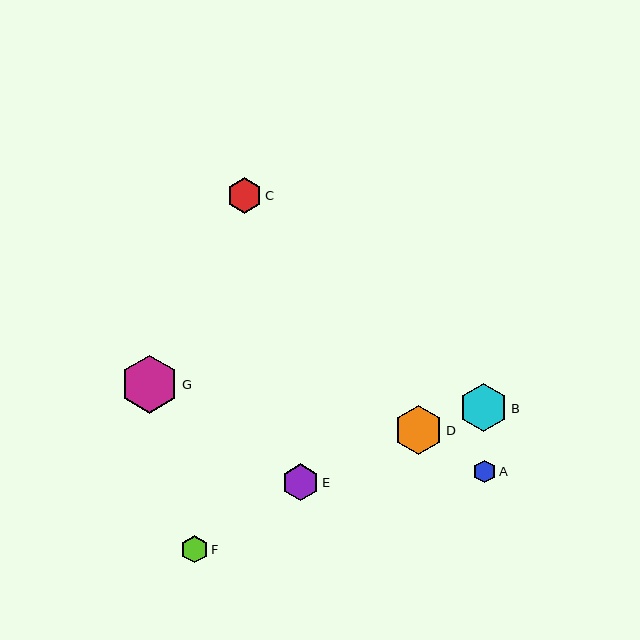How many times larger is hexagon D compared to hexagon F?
Hexagon D is approximately 1.8 times the size of hexagon F.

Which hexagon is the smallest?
Hexagon A is the smallest with a size of approximately 22 pixels.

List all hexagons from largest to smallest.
From largest to smallest: G, D, B, E, C, F, A.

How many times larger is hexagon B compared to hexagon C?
Hexagon B is approximately 1.4 times the size of hexagon C.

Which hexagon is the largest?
Hexagon G is the largest with a size of approximately 58 pixels.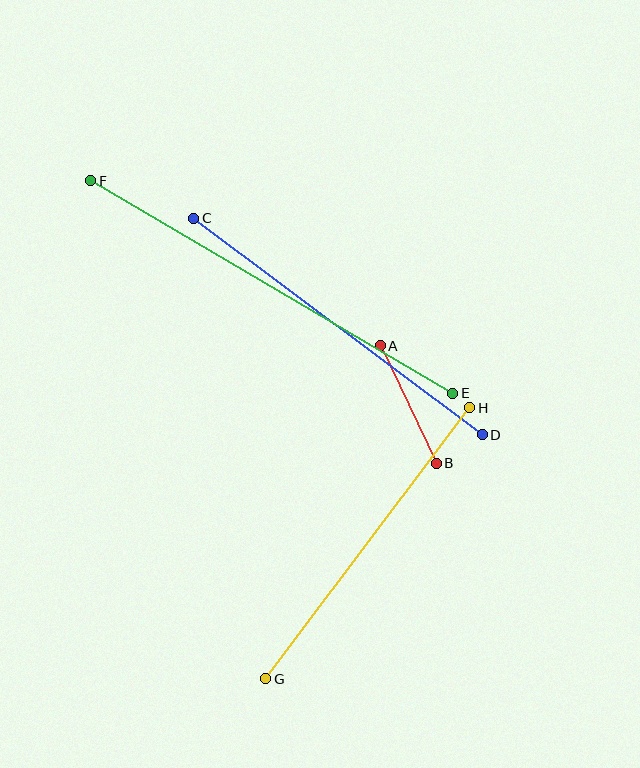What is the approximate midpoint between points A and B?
The midpoint is at approximately (408, 404) pixels.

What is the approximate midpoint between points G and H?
The midpoint is at approximately (368, 543) pixels.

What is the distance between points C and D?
The distance is approximately 361 pixels.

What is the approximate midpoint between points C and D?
The midpoint is at approximately (338, 326) pixels.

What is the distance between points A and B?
The distance is approximately 130 pixels.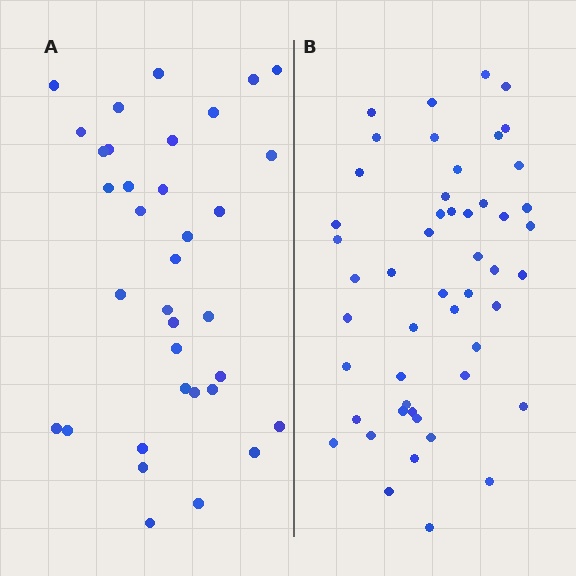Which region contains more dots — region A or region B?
Region B (the right region) has more dots.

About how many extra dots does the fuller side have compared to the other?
Region B has approximately 15 more dots than region A.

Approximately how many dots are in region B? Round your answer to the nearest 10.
About 50 dots.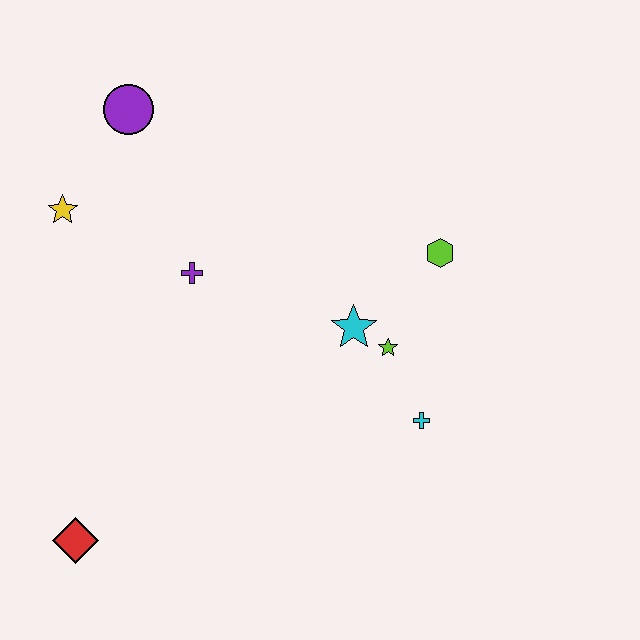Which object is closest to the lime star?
The cyan star is closest to the lime star.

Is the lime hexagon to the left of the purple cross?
No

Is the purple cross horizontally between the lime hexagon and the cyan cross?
No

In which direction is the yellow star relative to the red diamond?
The yellow star is above the red diamond.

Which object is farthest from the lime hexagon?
The red diamond is farthest from the lime hexagon.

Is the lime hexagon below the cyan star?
No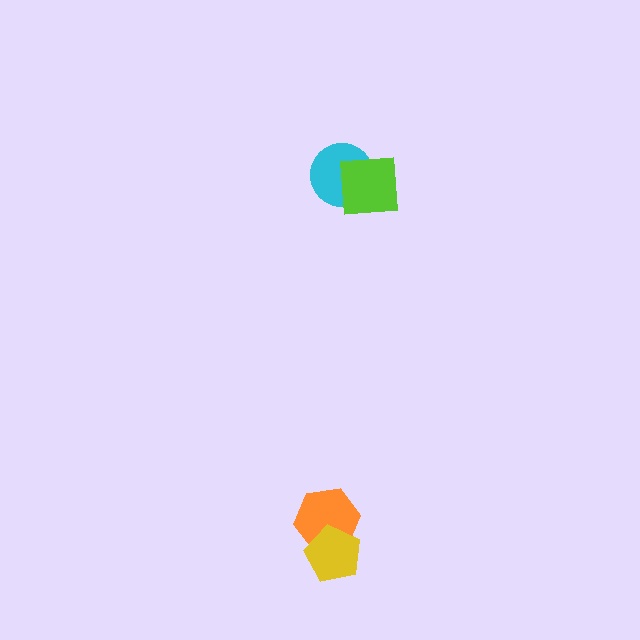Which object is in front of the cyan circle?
The lime square is in front of the cyan circle.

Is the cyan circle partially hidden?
Yes, it is partially covered by another shape.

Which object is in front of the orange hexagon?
The yellow pentagon is in front of the orange hexagon.